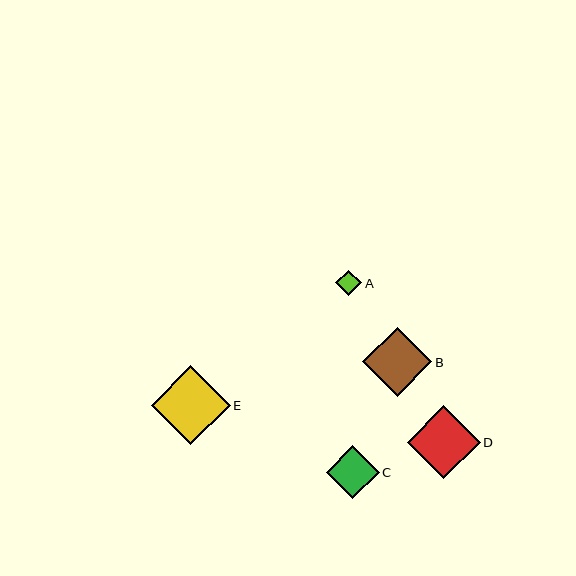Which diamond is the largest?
Diamond E is the largest with a size of approximately 79 pixels.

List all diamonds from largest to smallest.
From largest to smallest: E, D, B, C, A.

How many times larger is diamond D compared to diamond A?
Diamond D is approximately 2.8 times the size of diamond A.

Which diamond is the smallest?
Diamond A is the smallest with a size of approximately 26 pixels.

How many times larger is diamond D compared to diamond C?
Diamond D is approximately 1.4 times the size of diamond C.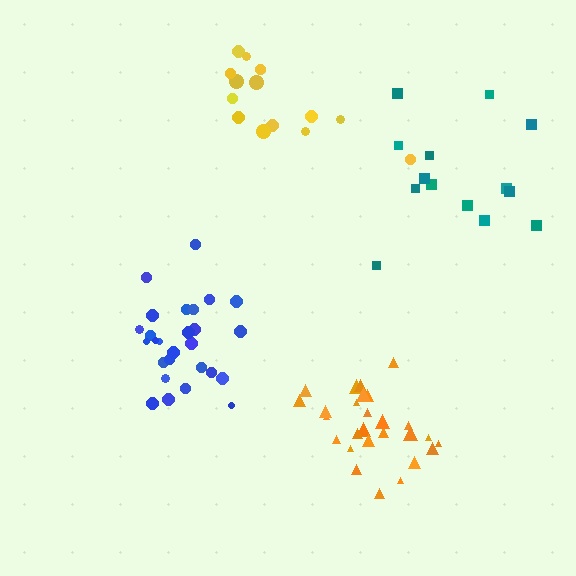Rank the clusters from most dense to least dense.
blue, orange, yellow, teal.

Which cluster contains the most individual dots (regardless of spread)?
Blue (29).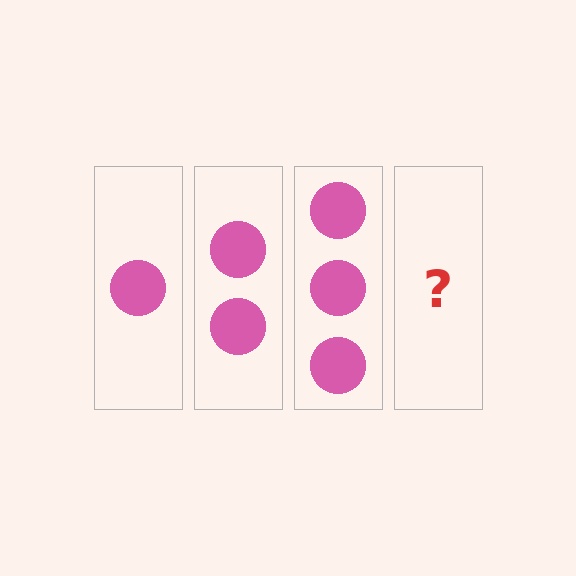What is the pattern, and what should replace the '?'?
The pattern is that each step adds one more circle. The '?' should be 4 circles.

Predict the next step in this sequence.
The next step is 4 circles.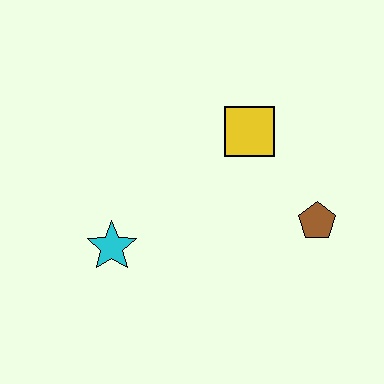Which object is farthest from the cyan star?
The brown pentagon is farthest from the cyan star.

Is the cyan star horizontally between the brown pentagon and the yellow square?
No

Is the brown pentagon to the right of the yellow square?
Yes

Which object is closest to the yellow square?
The brown pentagon is closest to the yellow square.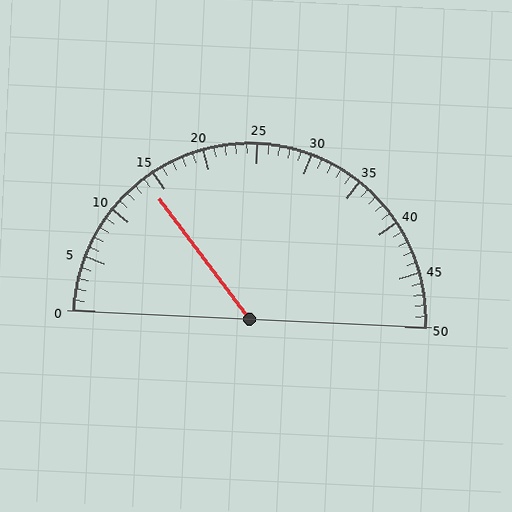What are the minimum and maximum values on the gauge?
The gauge ranges from 0 to 50.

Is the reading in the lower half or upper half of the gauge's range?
The reading is in the lower half of the range (0 to 50).